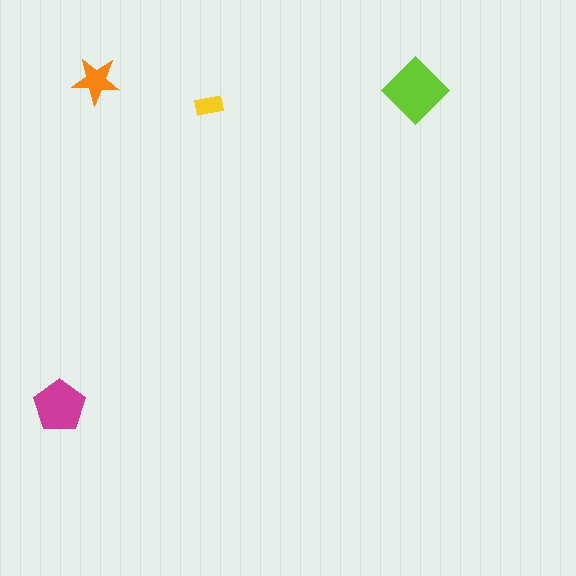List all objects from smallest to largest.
The yellow rectangle, the orange star, the magenta pentagon, the lime diamond.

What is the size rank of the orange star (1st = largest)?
3rd.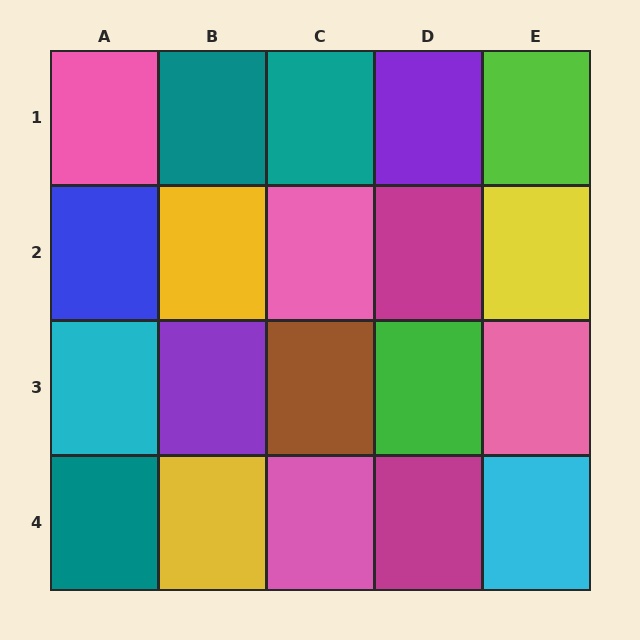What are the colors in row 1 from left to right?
Pink, teal, teal, purple, lime.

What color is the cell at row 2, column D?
Magenta.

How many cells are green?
1 cell is green.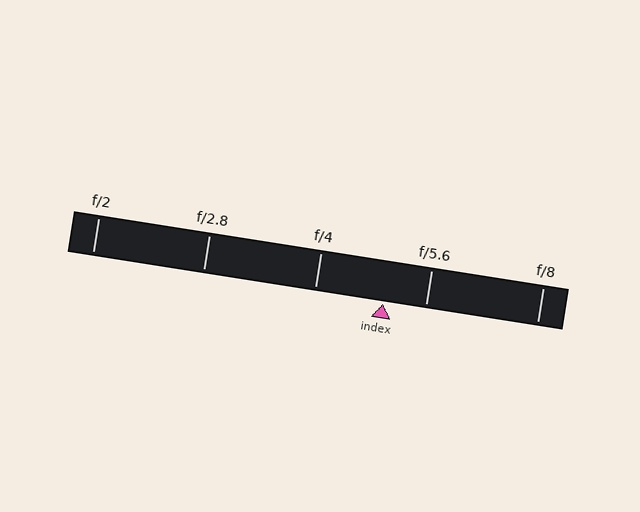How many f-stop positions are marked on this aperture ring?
There are 5 f-stop positions marked.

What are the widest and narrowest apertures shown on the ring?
The widest aperture shown is f/2 and the narrowest is f/8.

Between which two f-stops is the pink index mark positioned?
The index mark is between f/4 and f/5.6.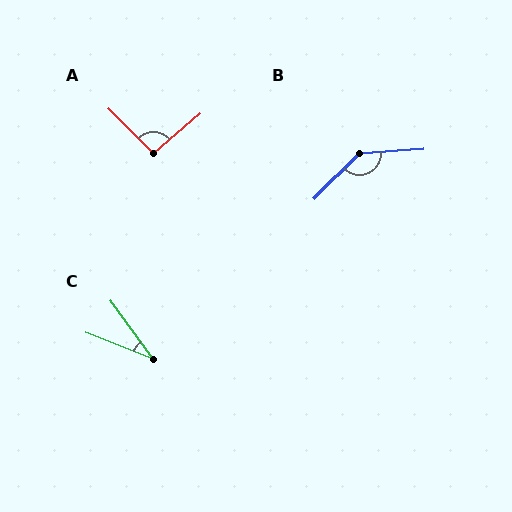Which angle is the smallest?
C, at approximately 33 degrees.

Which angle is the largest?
B, at approximately 139 degrees.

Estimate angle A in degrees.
Approximately 94 degrees.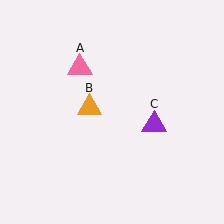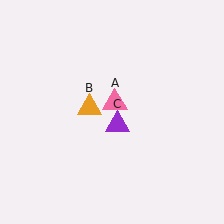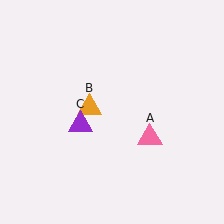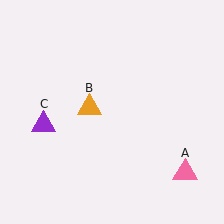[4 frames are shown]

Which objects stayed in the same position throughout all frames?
Orange triangle (object B) remained stationary.